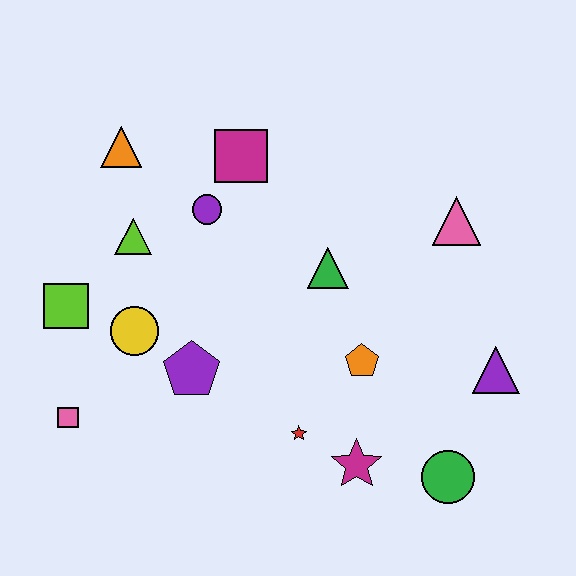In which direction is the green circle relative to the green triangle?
The green circle is below the green triangle.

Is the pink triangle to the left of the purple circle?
No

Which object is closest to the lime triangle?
The purple circle is closest to the lime triangle.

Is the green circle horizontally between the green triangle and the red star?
No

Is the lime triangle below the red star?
No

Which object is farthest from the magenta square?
The green circle is farthest from the magenta square.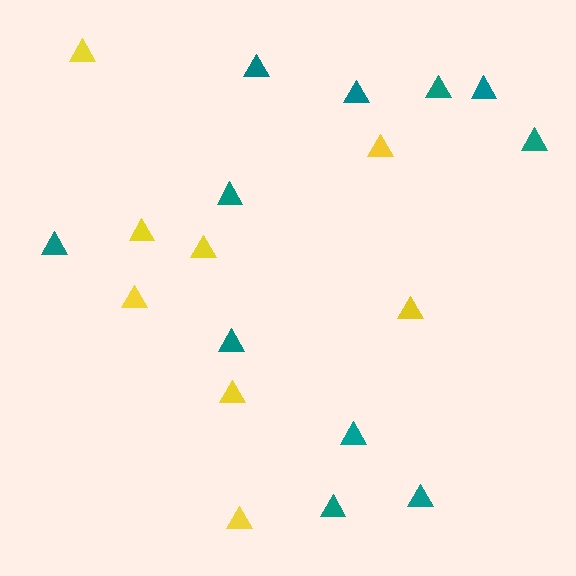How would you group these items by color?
There are 2 groups: one group of yellow triangles (8) and one group of teal triangles (11).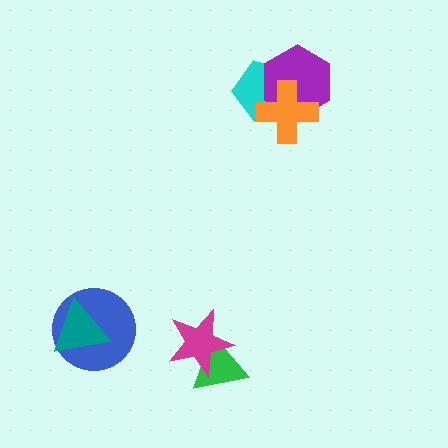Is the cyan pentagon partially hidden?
Yes, it is partially covered by another shape.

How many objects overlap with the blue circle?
1 object overlaps with the blue circle.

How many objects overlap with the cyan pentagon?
2 objects overlap with the cyan pentagon.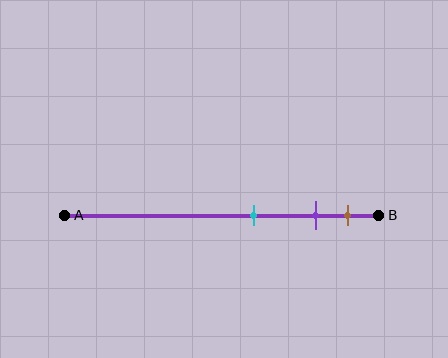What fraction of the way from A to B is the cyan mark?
The cyan mark is approximately 60% (0.6) of the way from A to B.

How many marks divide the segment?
There are 3 marks dividing the segment.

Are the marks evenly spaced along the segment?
No, the marks are not evenly spaced.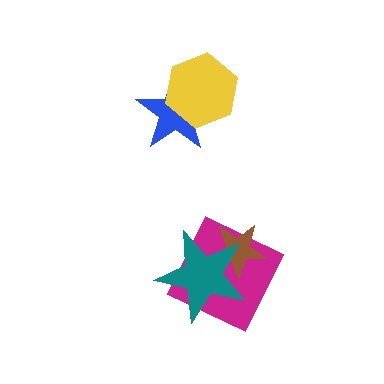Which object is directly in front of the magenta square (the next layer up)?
The brown star is directly in front of the magenta square.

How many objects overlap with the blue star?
1 object overlaps with the blue star.